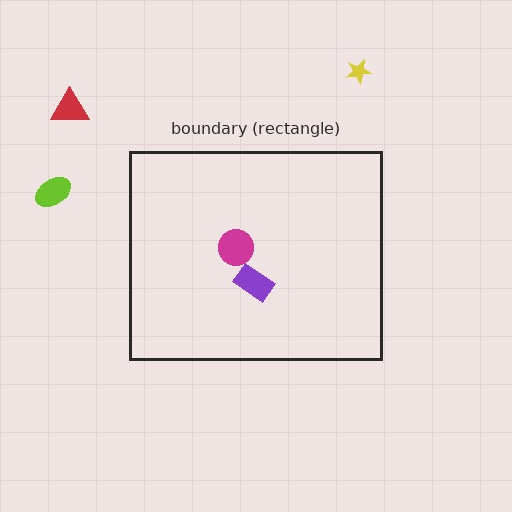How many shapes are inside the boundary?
2 inside, 3 outside.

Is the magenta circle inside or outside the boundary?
Inside.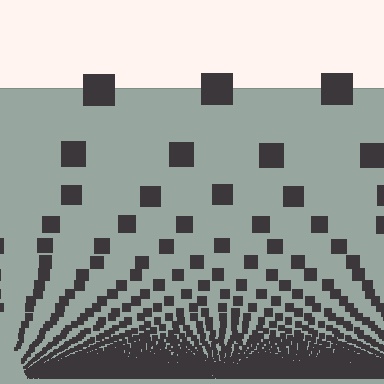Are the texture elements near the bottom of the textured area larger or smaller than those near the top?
Smaller. The gradient is inverted — elements near the bottom are smaller and denser.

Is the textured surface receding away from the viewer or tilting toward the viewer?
The surface appears to tilt toward the viewer. Texture elements get larger and sparser toward the top.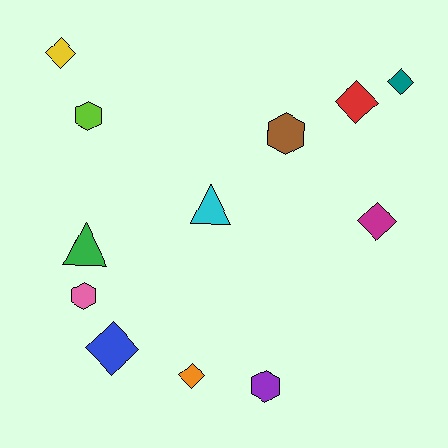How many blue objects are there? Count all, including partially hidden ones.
There is 1 blue object.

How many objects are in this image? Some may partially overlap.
There are 12 objects.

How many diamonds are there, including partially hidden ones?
There are 6 diamonds.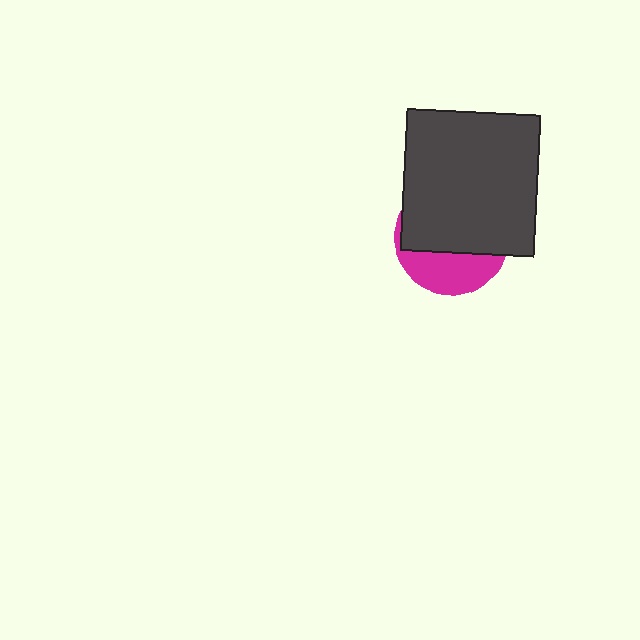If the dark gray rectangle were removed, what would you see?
You would see the complete magenta circle.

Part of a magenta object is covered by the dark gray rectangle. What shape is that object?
It is a circle.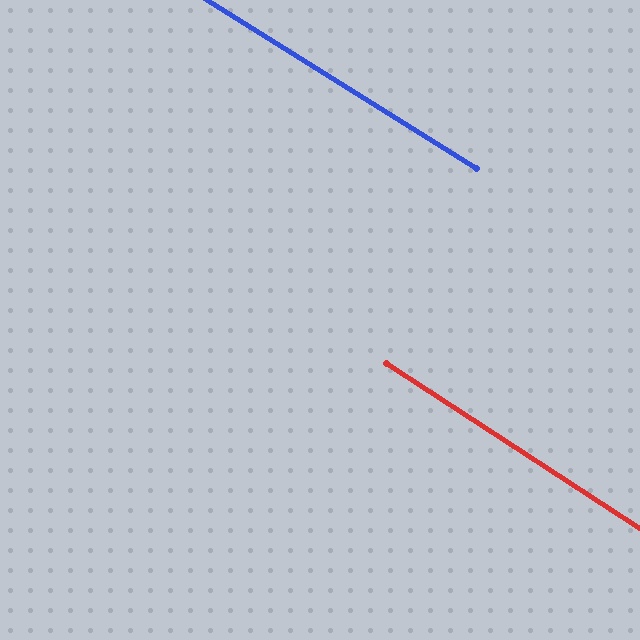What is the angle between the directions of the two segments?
Approximately 1 degree.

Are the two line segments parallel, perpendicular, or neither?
Parallel — their directions differ by only 0.9°.